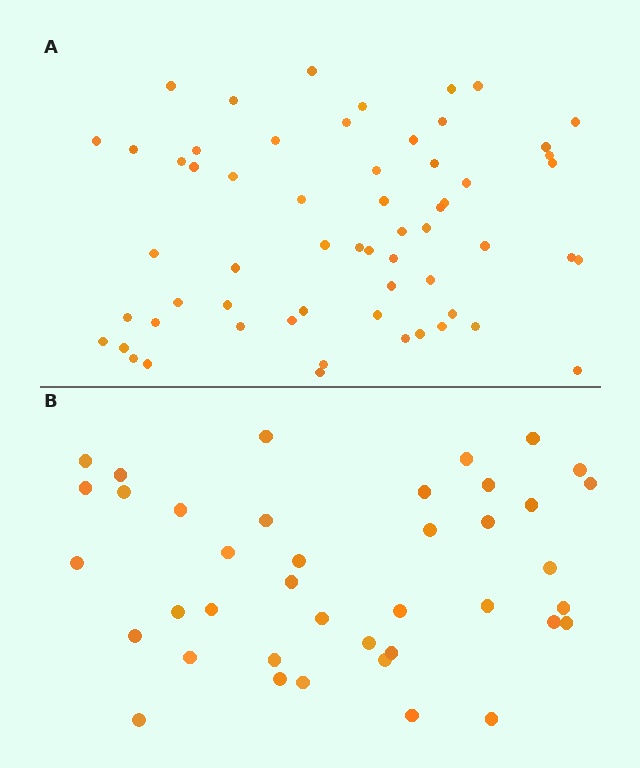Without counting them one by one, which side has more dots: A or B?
Region A (the top region) has more dots.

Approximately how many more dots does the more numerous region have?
Region A has approximately 20 more dots than region B.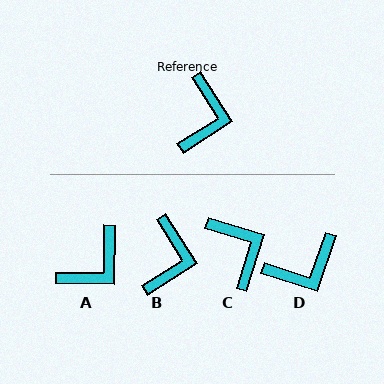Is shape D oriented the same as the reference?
No, it is off by about 51 degrees.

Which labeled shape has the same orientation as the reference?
B.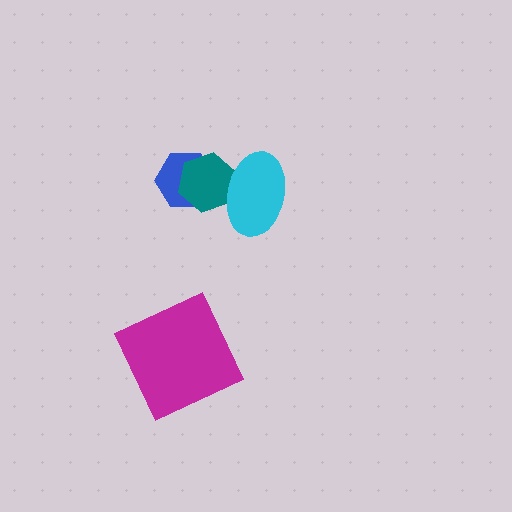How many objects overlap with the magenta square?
0 objects overlap with the magenta square.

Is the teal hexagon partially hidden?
Yes, it is partially covered by another shape.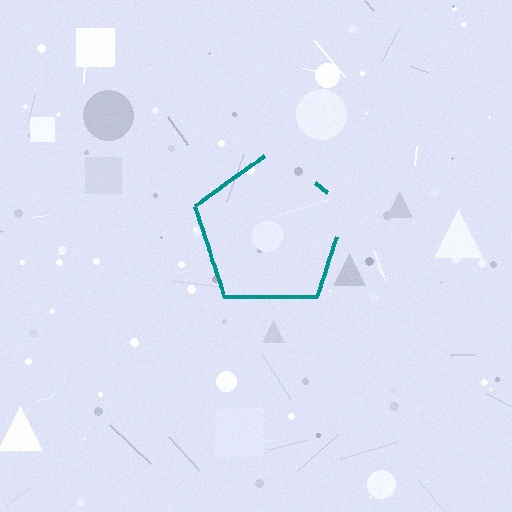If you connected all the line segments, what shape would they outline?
They would outline a pentagon.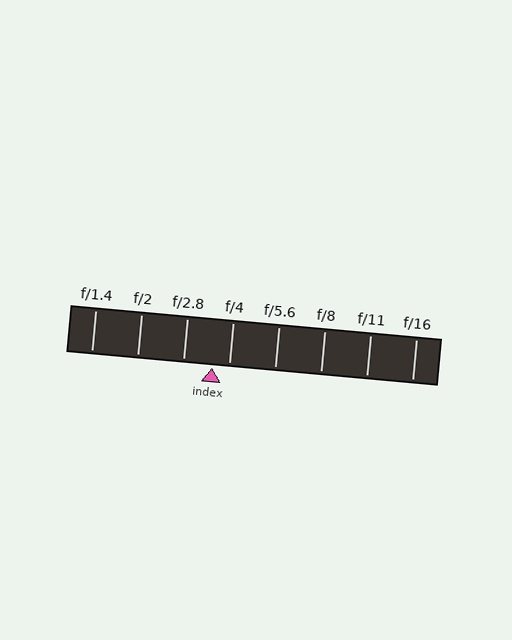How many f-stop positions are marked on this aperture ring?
There are 8 f-stop positions marked.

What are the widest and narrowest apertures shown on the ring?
The widest aperture shown is f/1.4 and the narrowest is f/16.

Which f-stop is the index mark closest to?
The index mark is closest to f/4.